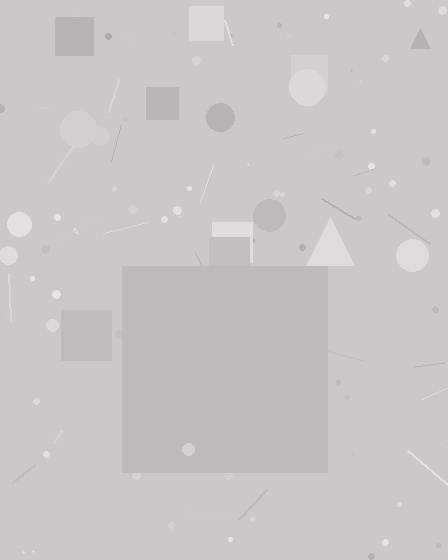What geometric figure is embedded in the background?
A square is embedded in the background.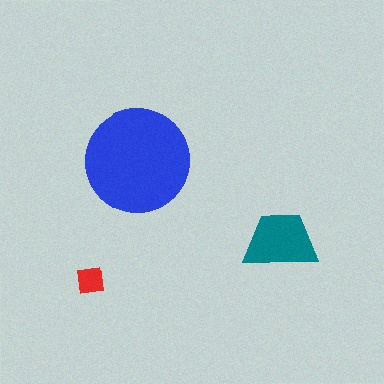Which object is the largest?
The blue circle.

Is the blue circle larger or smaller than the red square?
Larger.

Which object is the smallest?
The red square.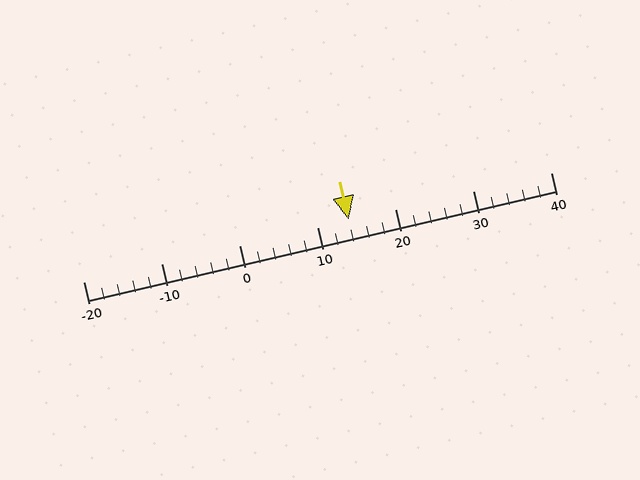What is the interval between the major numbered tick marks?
The major tick marks are spaced 10 units apart.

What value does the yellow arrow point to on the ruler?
The yellow arrow points to approximately 14.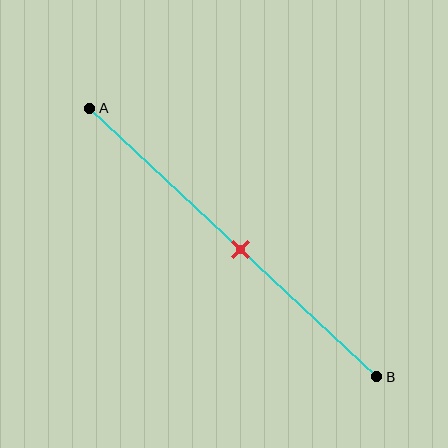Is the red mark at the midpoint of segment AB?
Yes, the mark is approximately at the midpoint.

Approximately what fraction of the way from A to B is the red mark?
The red mark is approximately 55% of the way from A to B.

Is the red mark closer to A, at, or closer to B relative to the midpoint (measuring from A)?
The red mark is approximately at the midpoint of segment AB.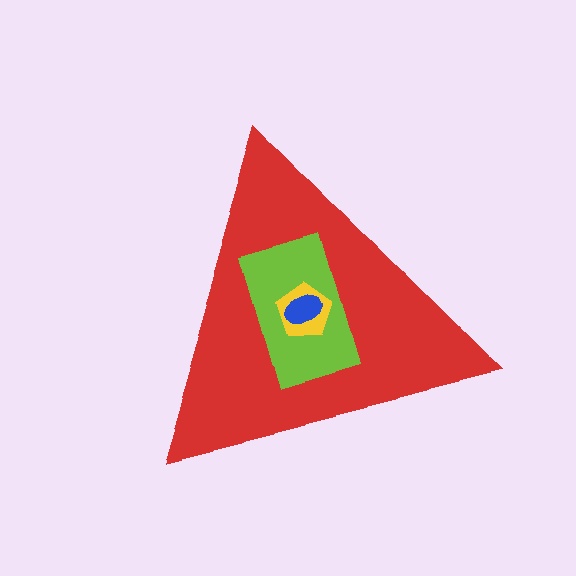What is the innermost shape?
The blue ellipse.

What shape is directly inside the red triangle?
The lime rectangle.